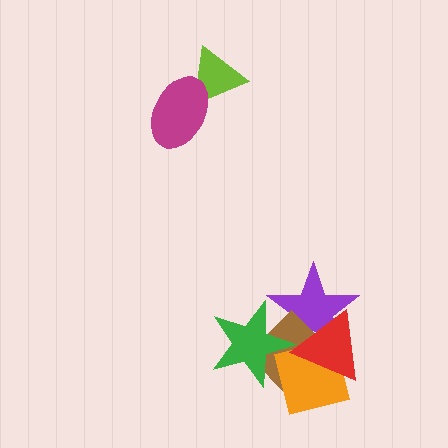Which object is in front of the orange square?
The red triangle is in front of the orange square.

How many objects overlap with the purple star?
4 objects overlap with the purple star.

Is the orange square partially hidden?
Yes, it is partially covered by another shape.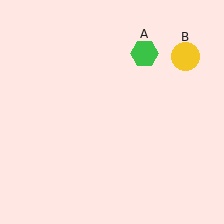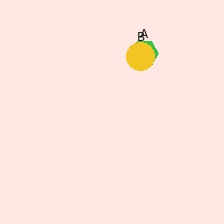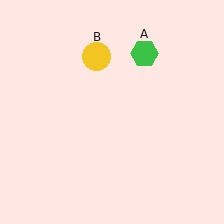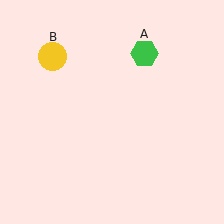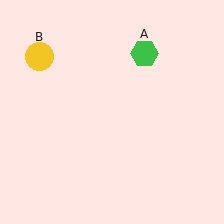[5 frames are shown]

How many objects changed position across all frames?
1 object changed position: yellow circle (object B).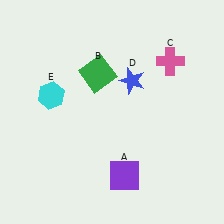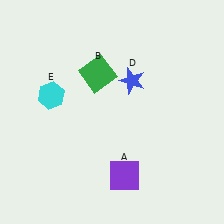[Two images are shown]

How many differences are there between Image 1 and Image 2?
There is 1 difference between the two images.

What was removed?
The pink cross (C) was removed in Image 2.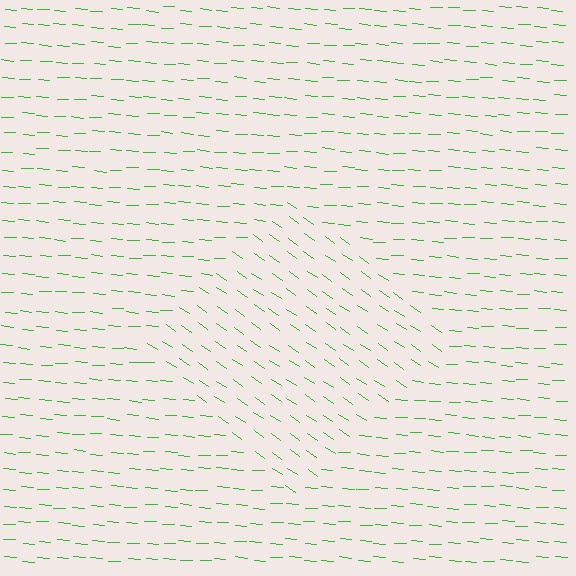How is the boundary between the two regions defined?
The boundary is defined purely by a change in line orientation (approximately 30 degrees difference). All lines are the same color and thickness.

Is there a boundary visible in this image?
Yes, there is a texture boundary formed by a change in line orientation.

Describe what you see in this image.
The image is filled with small green line segments. A diamond region in the image has lines oriented differently from the surrounding lines, creating a visible texture boundary.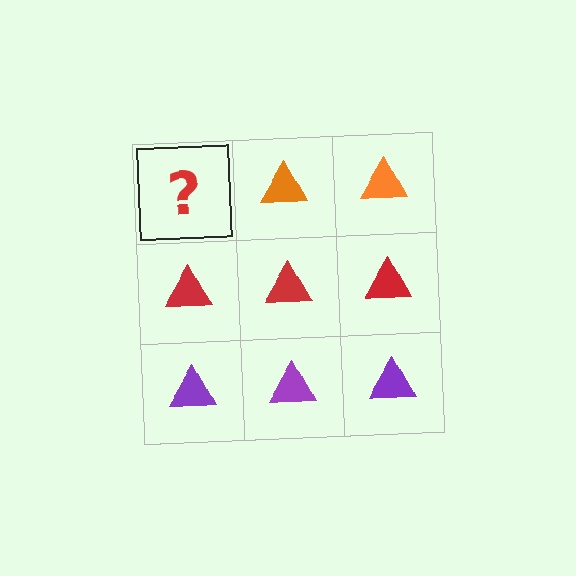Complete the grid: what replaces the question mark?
The question mark should be replaced with an orange triangle.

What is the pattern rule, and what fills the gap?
The rule is that each row has a consistent color. The gap should be filled with an orange triangle.